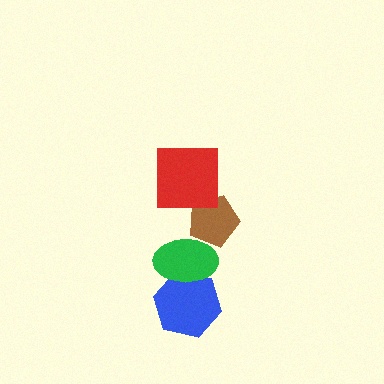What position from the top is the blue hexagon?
The blue hexagon is 4th from the top.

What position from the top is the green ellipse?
The green ellipse is 3rd from the top.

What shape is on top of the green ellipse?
The brown pentagon is on top of the green ellipse.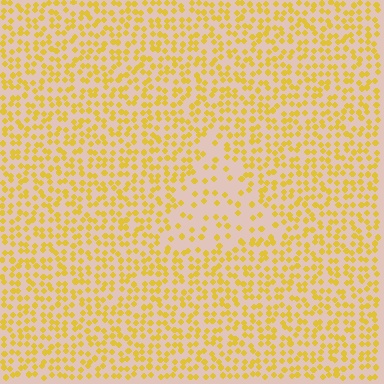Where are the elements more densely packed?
The elements are more densely packed outside the triangle boundary.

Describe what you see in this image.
The image contains small yellow elements arranged at two different densities. A triangle-shaped region is visible where the elements are less densely packed than the surrounding area.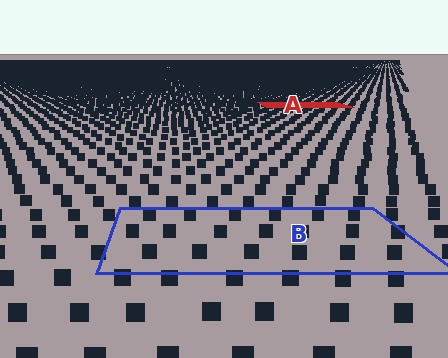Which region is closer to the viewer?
Region B is closer. The texture elements there are larger and more spread out.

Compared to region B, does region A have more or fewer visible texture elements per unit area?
Region A has more texture elements per unit area — they are packed more densely because it is farther away.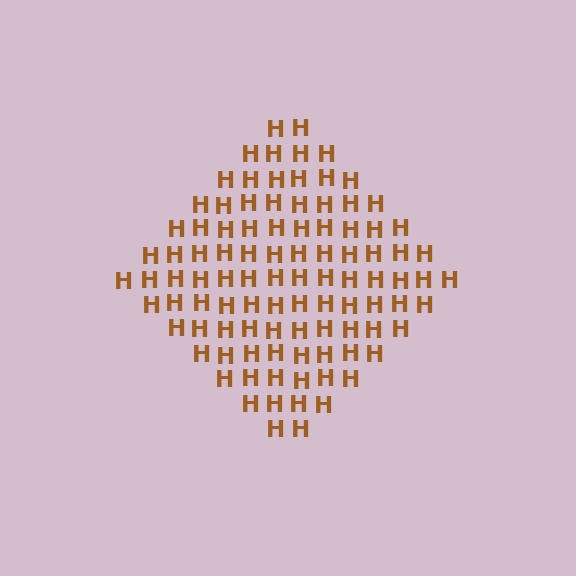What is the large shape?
The large shape is a diamond.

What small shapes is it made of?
It is made of small letter H's.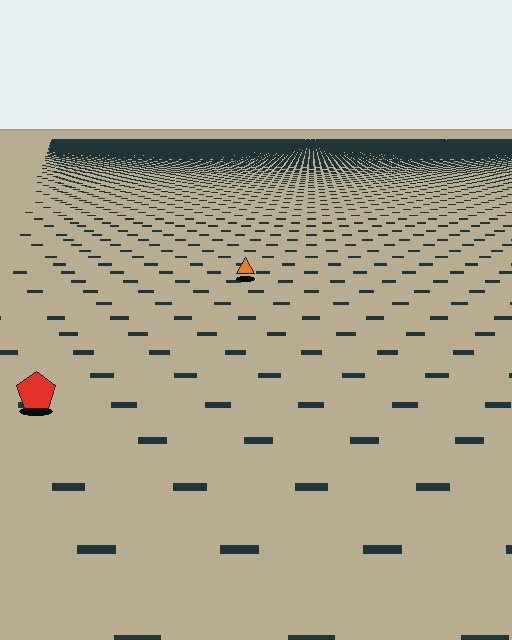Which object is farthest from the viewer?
The orange triangle is farthest from the viewer. It appears smaller and the ground texture around it is denser.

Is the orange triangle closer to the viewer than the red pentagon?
No. The red pentagon is closer — you can tell from the texture gradient: the ground texture is coarser near it.